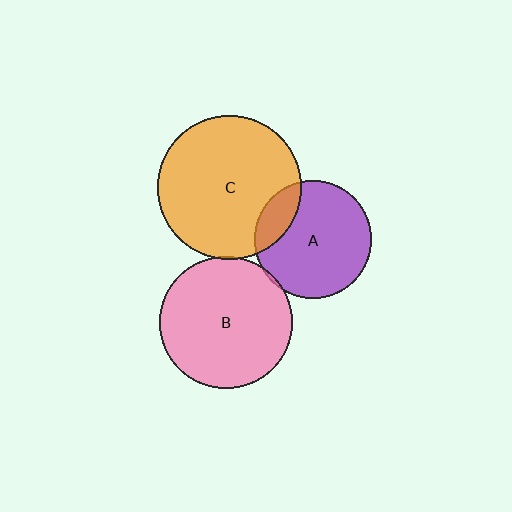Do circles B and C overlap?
Yes.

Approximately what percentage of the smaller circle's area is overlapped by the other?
Approximately 5%.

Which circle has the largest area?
Circle C (orange).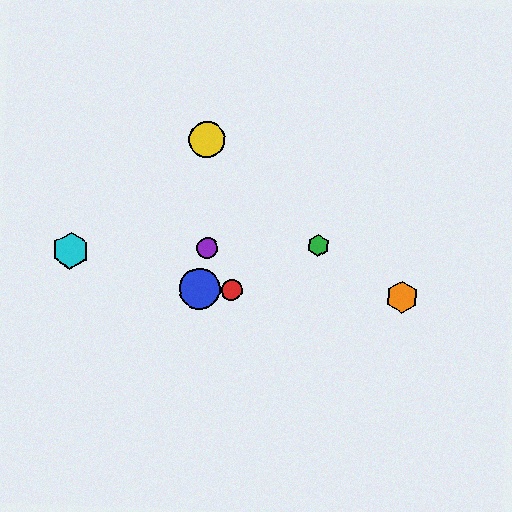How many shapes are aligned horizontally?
3 shapes (the red circle, the blue circle, the orange hexagon) are aligned horizontally.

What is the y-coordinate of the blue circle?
The blue circle is at y≈289.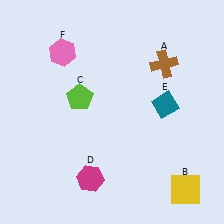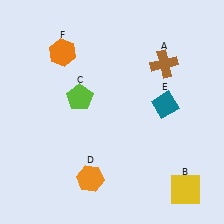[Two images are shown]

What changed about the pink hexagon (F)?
In Image 1, F is pink. In Image 2, it changed to orange.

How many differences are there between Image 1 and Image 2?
There are 2 differences between the two images.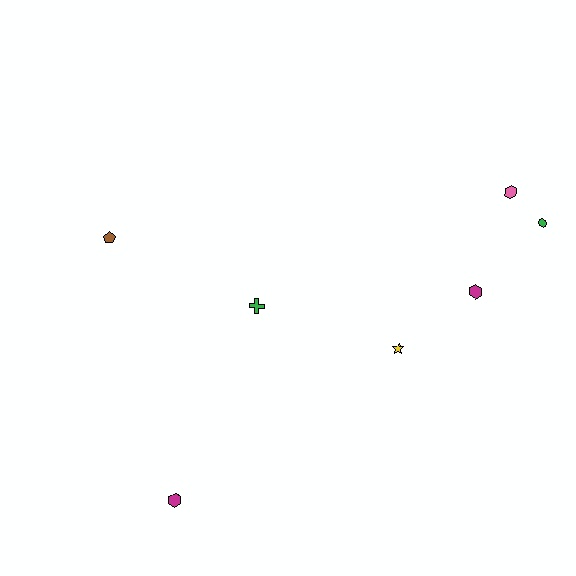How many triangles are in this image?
There are no triangles.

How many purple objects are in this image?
There are no purple objects.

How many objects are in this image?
There are 7 objects.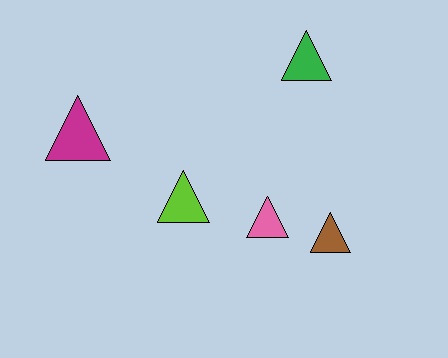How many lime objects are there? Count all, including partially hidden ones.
There is 1 lime object.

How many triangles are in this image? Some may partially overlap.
There are 5 triangles.